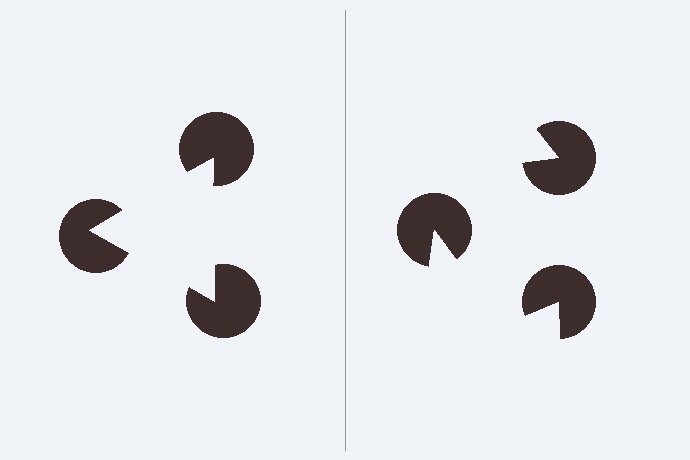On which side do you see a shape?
An illusory triangle appears on the left side. On the right side the wedge cuts are rotated, so no coherent shape forms.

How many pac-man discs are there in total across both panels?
6 — 3 on each side.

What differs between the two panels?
The pac-man discs are positioned identically on both sides; only the wedge orientations differ. On the left they align to a triangle; on the right they are misaligned.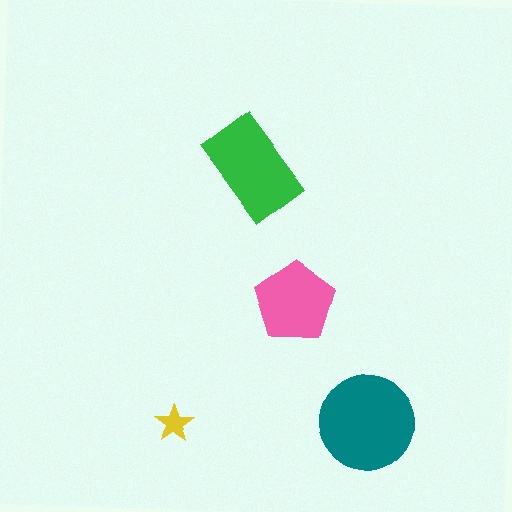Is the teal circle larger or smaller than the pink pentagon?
Larger.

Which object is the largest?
The teal circle.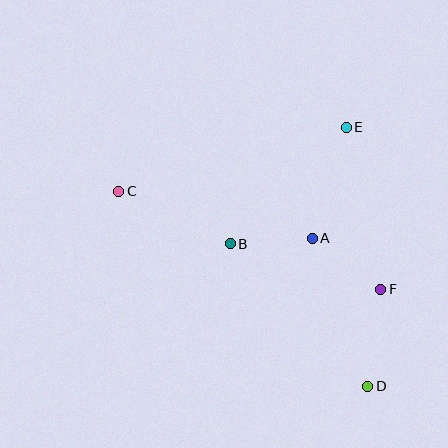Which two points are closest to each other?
Points A and B are closest to each other.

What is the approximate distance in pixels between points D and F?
The distance between D and F is approximately 98 pixels.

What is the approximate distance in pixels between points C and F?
The distance between C and F is approximately 280 pixels.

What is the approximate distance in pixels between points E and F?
The distance between E and F is approximately 166 pixels.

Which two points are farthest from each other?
Points C and D are farthest from each other.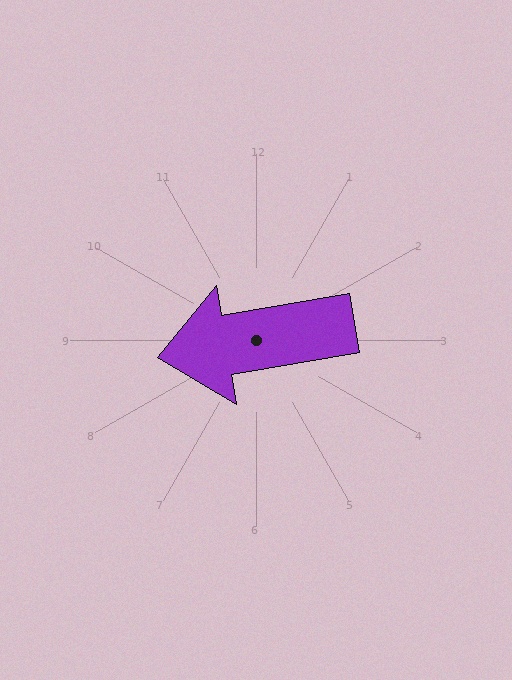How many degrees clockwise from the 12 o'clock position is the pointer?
Approximately 260 degrees.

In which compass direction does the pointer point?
West.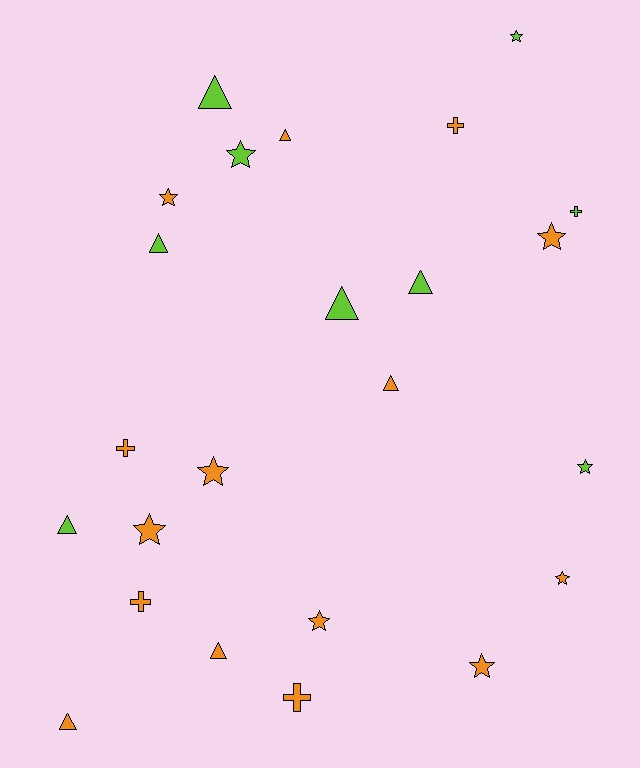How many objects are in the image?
There are 24 objects.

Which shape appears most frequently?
Star, with 10 objects.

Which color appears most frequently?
Orange, with 15 objects.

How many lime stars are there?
There are 3 lime stars.